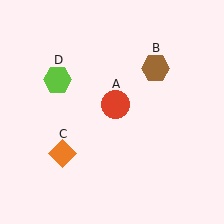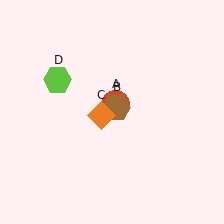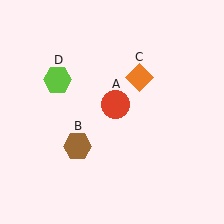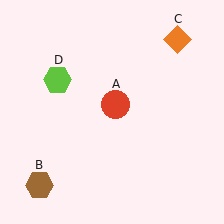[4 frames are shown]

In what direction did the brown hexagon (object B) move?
The brown hexagon (object B) moved down and to the left.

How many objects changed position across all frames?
2 objects changed position: brown hexagon (object B), orange diamond (object C).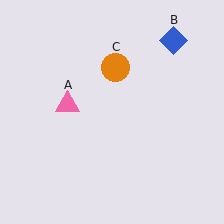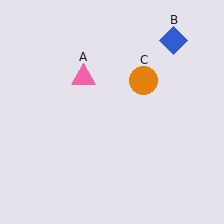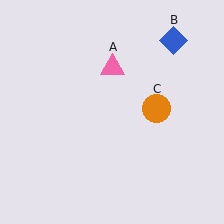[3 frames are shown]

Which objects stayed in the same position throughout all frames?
Blue diamond (object B) remained stationary.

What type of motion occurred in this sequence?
The pink triangle (object A), orange circle (object C) rotated clockwise around the center of the scene.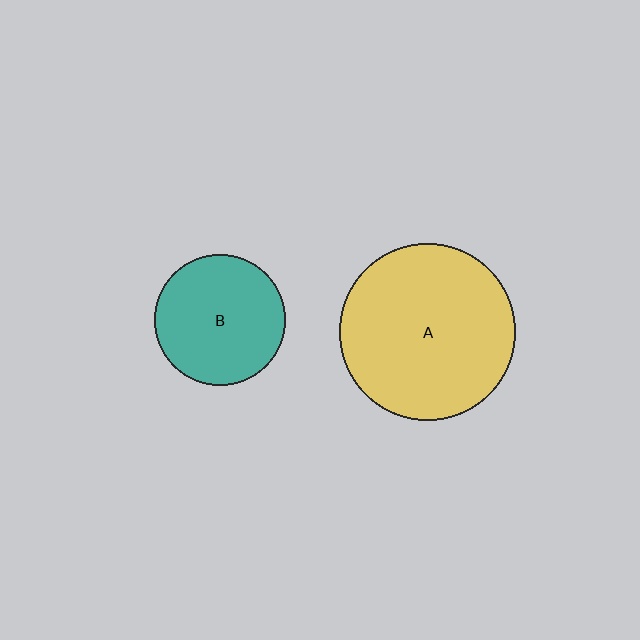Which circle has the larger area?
Circle A (yellow).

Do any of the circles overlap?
No, none of the circles overlap.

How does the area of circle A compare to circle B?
Approximately 1.8 times.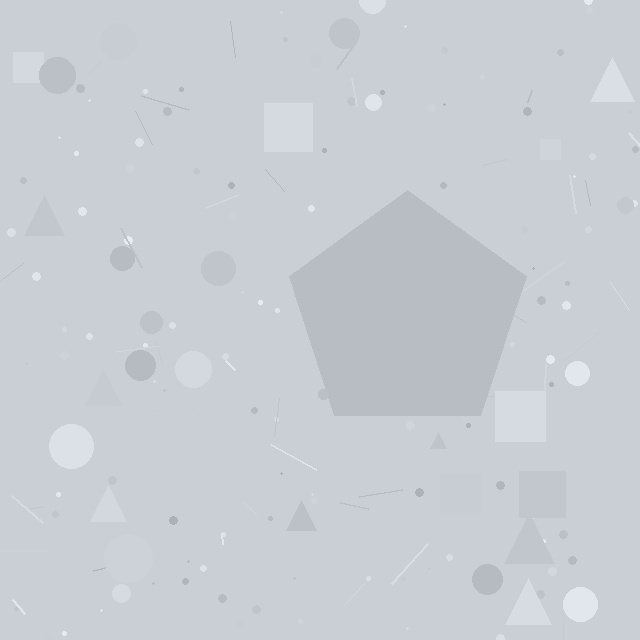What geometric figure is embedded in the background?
A pentagon is embedded in the background.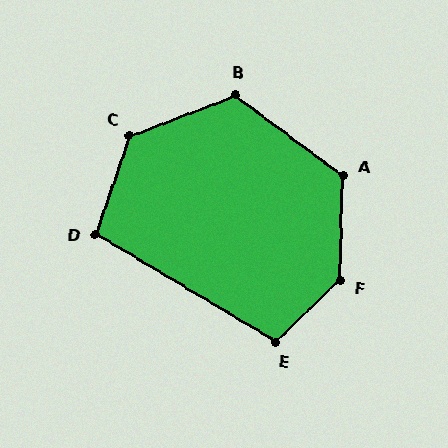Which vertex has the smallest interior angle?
D, at approximately 102 degrees.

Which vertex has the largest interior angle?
F, at approximately 136 degrees.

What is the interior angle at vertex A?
Approximately 125 degrees (obtuse).